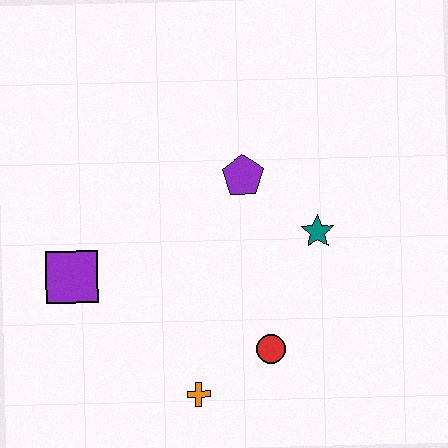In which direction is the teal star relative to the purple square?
The teal star is to the right of the purple square.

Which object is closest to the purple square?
The orange cross is closest to the purple square.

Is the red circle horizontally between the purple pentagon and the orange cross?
No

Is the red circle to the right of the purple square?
Yes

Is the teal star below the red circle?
No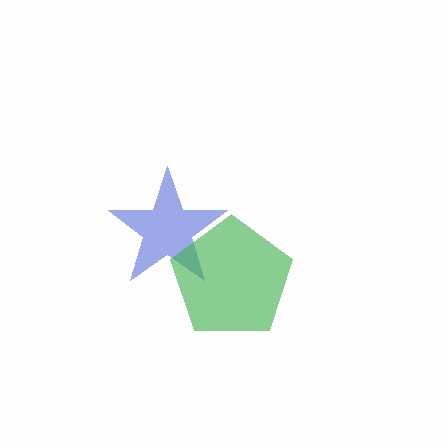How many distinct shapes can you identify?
There are 2 distinct shapes: a blue star, a green pentagon.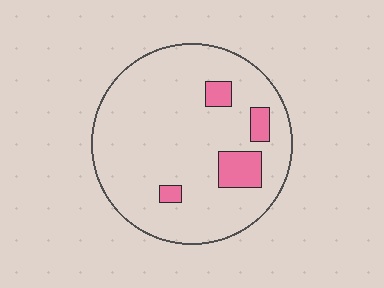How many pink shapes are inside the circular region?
4.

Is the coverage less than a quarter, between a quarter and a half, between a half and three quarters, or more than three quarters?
Less than a quarter.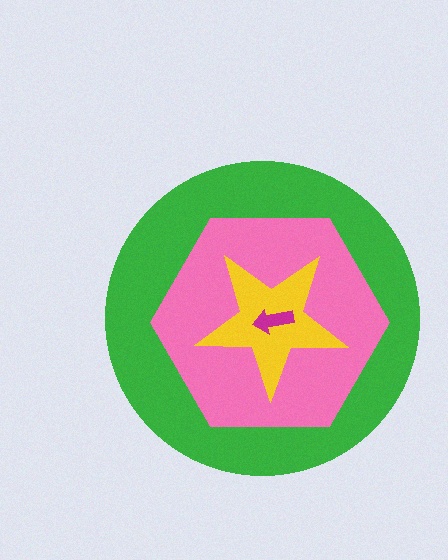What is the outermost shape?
The green circle.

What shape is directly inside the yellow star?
The magenta arrow.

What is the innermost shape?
The magenta arrow.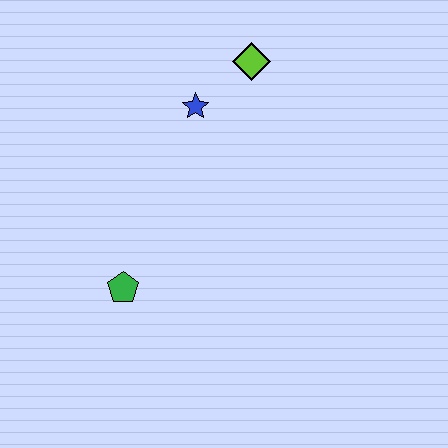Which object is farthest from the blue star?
The green pentagon is farthest from the blue star.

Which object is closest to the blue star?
The lime diamond is closest to the blue star.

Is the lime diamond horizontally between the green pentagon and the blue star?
No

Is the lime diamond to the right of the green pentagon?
Yes